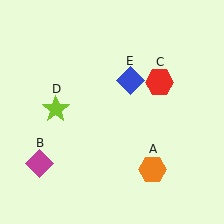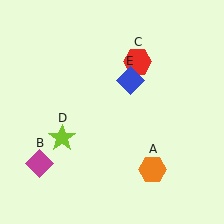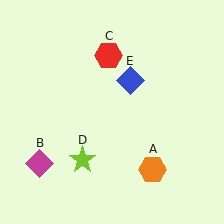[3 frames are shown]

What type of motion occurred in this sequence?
The red hexagon (object C), lime star (object D) rotated counterclockwise around the center of the scene.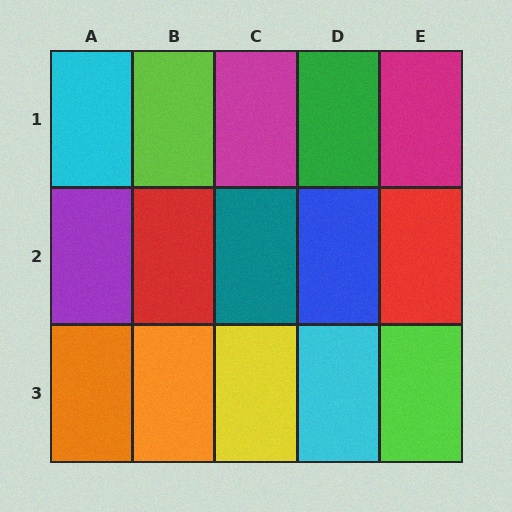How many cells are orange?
2 cells are orange.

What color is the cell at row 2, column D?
Blue.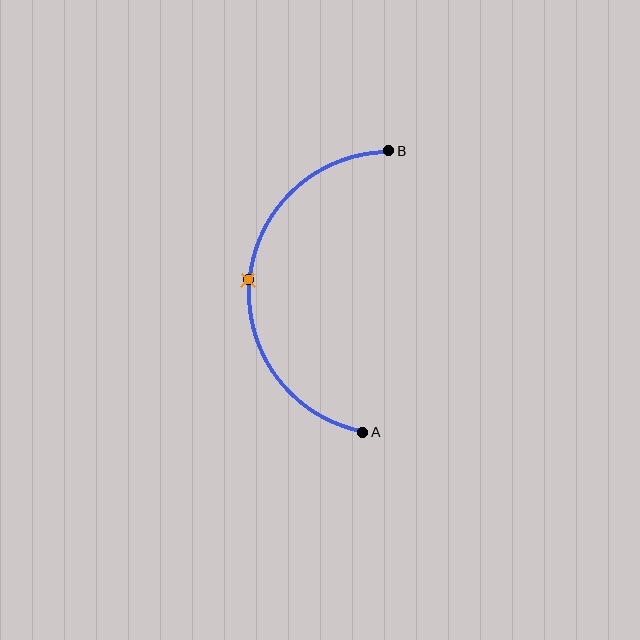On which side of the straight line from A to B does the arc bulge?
The arc bulges to the left of the straight line connecting A and B.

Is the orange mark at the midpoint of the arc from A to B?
Yes. The orange mark lies on the arc at equal arc-length from both A and B — it is the arc midpoint.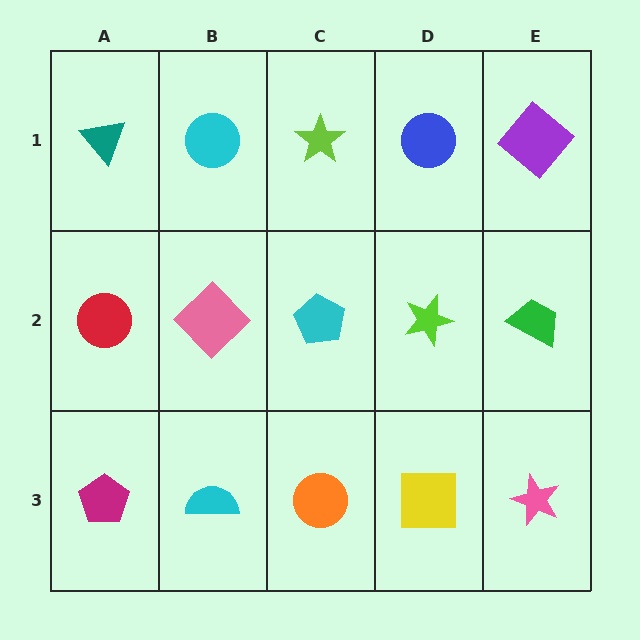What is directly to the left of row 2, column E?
A lime star.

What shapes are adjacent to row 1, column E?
A green trapezoid (row 2, column E), a blue circle (row 1, column D).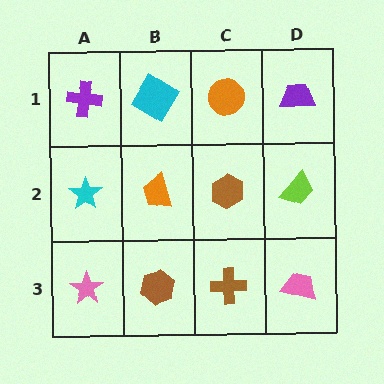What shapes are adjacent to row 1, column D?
A lime trapezoid (row 2, column D), an orange circle (row 1, column C).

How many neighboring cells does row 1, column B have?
3.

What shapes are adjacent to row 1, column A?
A cyan star (row 2, column A), a cyan diamond (row 1, column B).